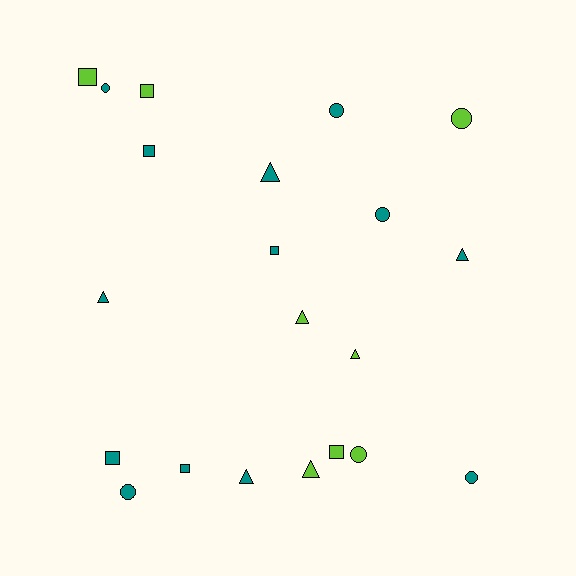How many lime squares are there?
There are 3 lime squares.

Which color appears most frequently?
Teal, with 13 objects.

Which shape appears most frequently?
Square, with 7 objects.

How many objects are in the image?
There are 21 objects.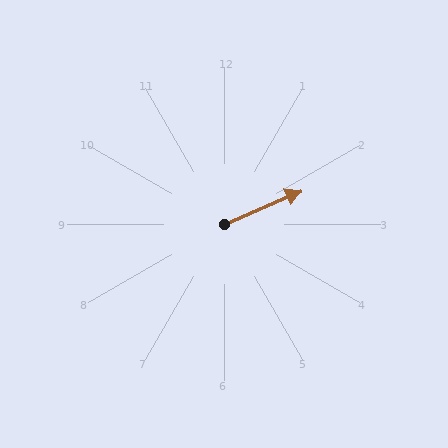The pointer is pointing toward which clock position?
Roughly 2 o'clock.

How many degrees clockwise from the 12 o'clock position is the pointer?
Approximately 66 degrees.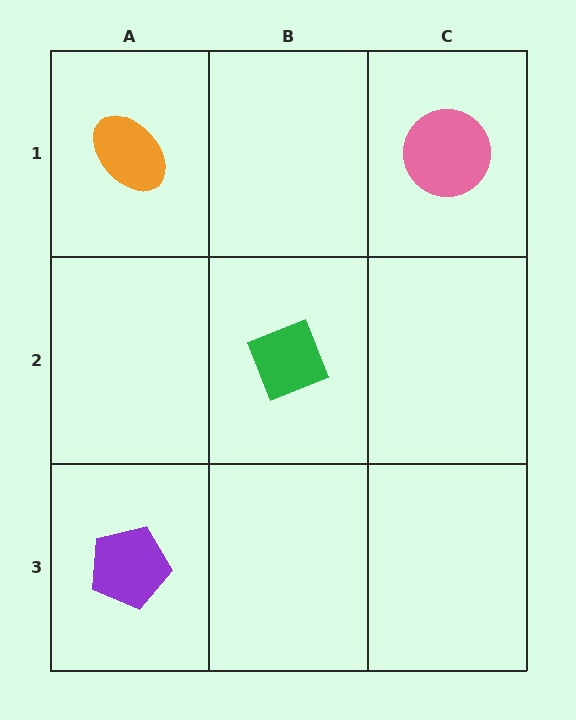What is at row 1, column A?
An orange ellipse.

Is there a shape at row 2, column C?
No, that cell is empty.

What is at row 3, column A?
A purple pentagon.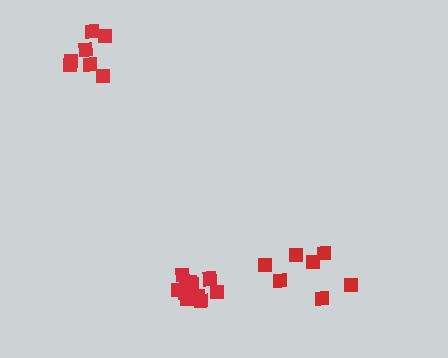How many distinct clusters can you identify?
There are 3 distinct clusters.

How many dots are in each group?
Group 1: 7 dots, Group 2: 11 dots, Group 3: 7 dots (25 total).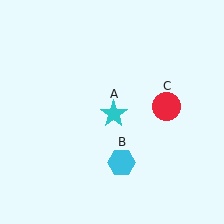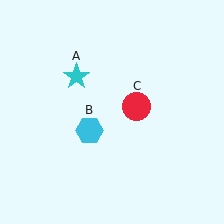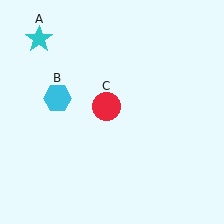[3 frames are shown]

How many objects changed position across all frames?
3 objects changed position: cyan star (object A), cyan hexagon (object B), red circle (object C).